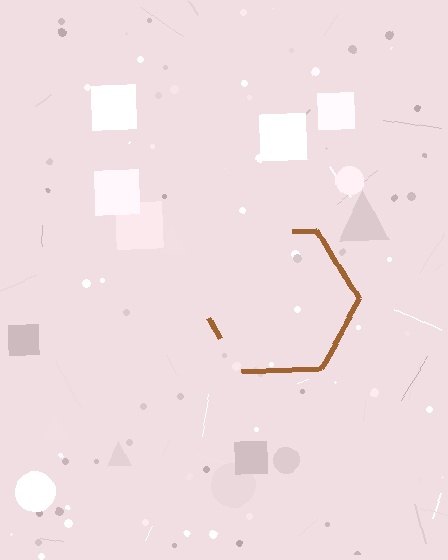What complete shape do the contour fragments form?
The contour fragments form a hexagon.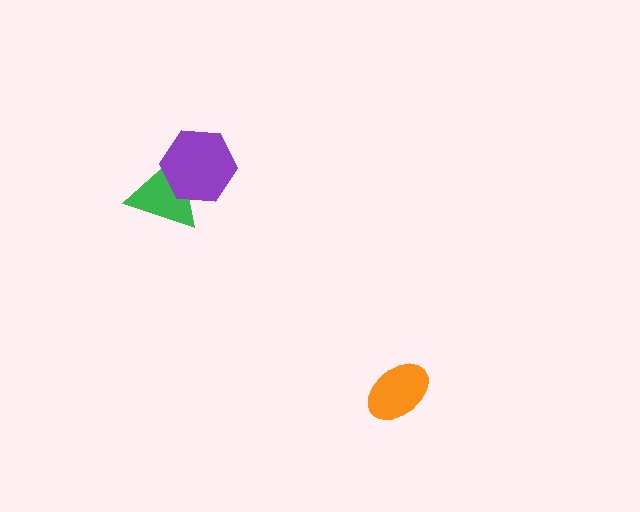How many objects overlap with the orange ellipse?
0 objects overlap with the orange ellipse.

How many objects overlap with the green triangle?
1 object overlaps with the green triangle.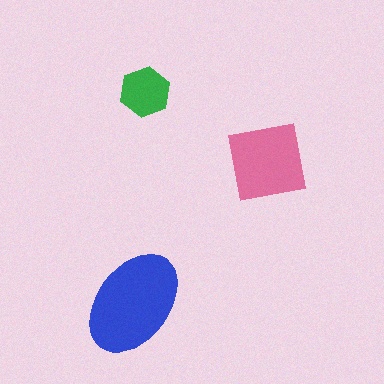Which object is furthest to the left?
The blue ellipse is leftmost.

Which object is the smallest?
The green hexagon.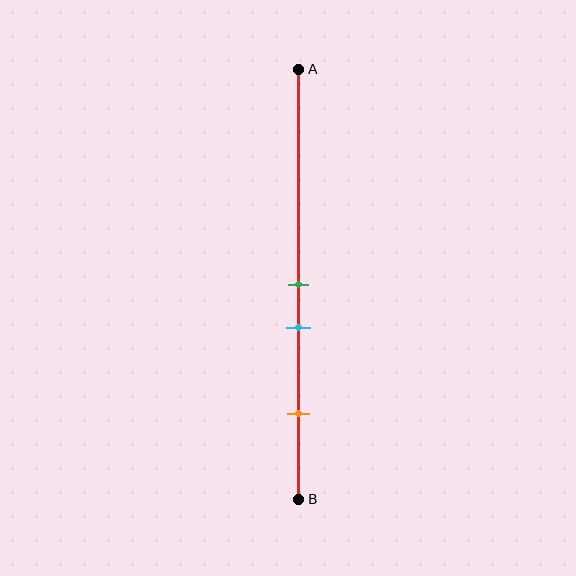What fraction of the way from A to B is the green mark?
The green mark is approximately 50% (0.5) of the way from A to B.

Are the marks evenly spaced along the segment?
No, the marks are not evenly spaced.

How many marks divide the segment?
There are 3 marks dividing the segment.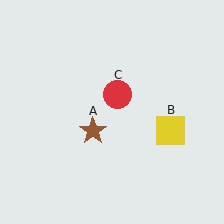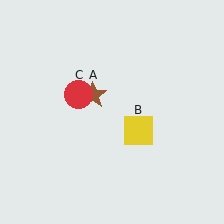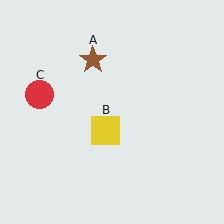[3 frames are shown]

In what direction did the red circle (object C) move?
The red circle (object C) moved left.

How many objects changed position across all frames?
3 objects changed position: brown star (object A), yellow square (object B), red circle (object C).